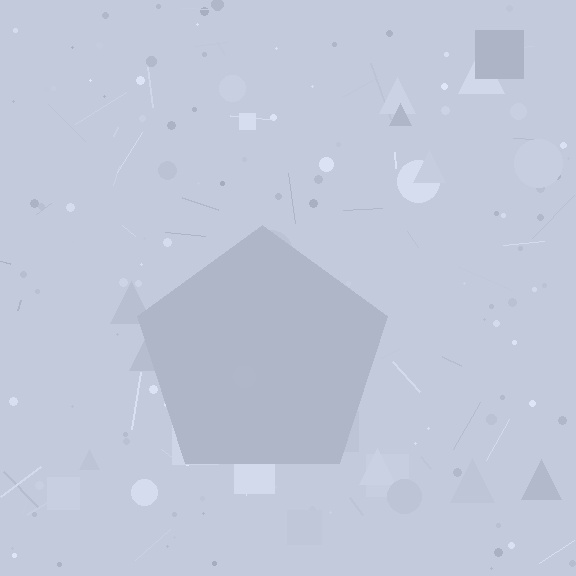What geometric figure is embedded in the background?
A pentagon is embedded in the background.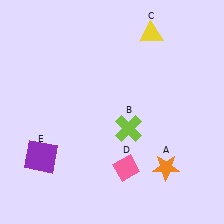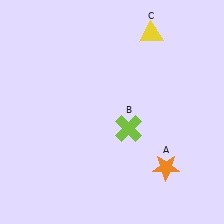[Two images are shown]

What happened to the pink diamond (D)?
The pink diamond (D) was removed in Image 2. It was in the bottom-right area of Image 1.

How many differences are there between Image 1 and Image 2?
There are 2 differences between the two images.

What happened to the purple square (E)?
The purple square (E) was removed in Image 2. It was in the bottom-left area of Image 1.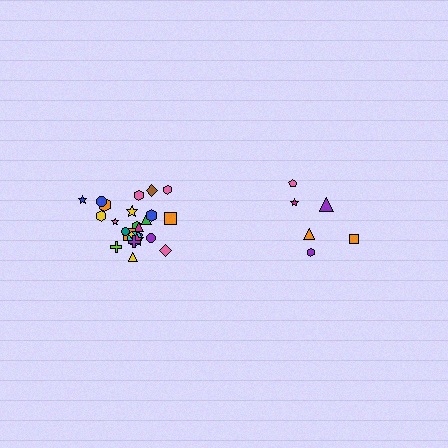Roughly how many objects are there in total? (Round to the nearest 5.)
Roughly 30 objects in total.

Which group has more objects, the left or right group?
The left group.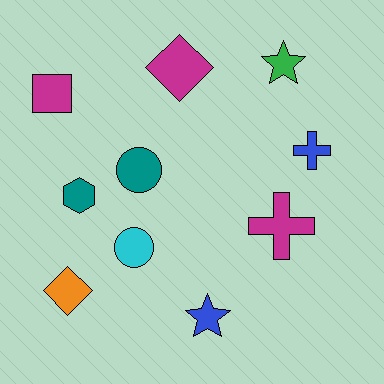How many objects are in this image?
There are 10 objects.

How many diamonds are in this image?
There are 2 diamonds.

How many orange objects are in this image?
There is 1 orange object.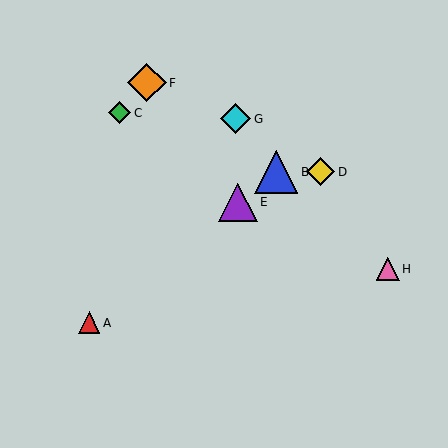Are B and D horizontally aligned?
Yes, both are at y≈172.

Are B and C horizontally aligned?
No, B is at y≈172 and C is at y≈113.